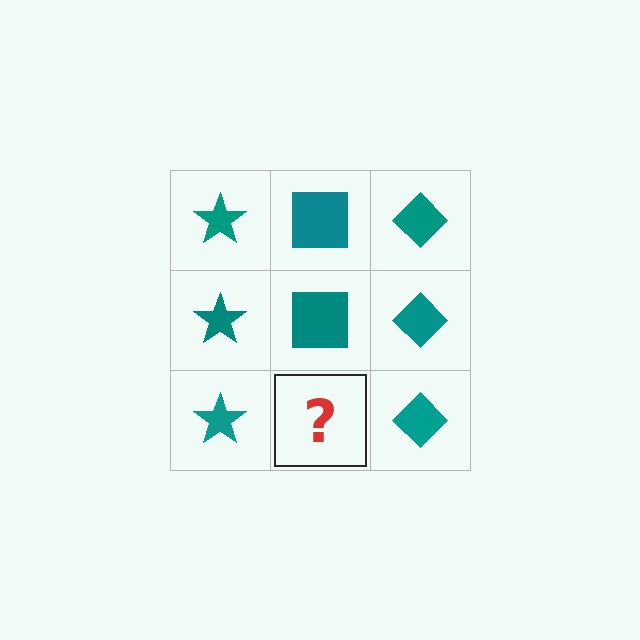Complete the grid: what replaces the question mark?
The question mark should be replaced with a teal square.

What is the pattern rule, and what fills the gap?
The rule is that each column has a consistent shape. The gap should be filled with a teal square.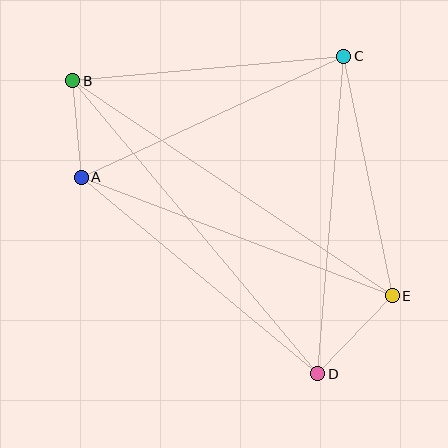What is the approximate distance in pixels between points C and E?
The distance between C and E is approximately 244 pixels.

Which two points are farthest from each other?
Points B and E are farthest from each other.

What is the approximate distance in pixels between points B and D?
The distance between B and D is approximately 382 pixels.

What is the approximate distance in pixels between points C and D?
The distance between C and D is approximately 319 pixels.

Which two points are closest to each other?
Points A and B are closest to each other.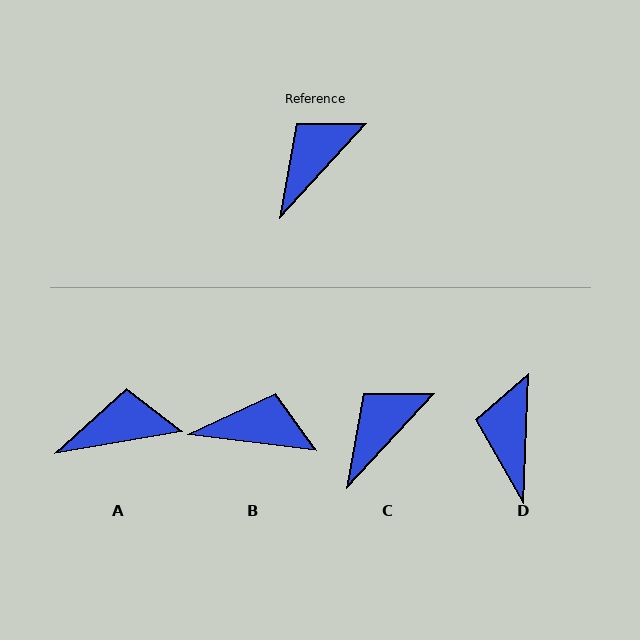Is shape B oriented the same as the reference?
No, it is off by about 55 degrees.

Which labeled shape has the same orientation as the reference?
C.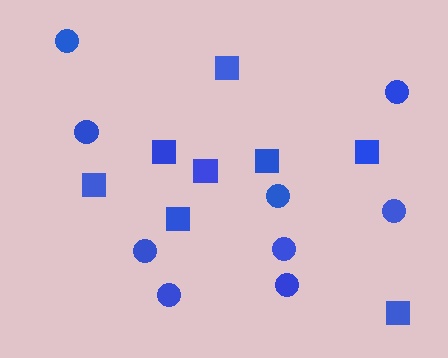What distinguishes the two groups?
There are 2 groups: one group of circles (9) and one group of squares (8).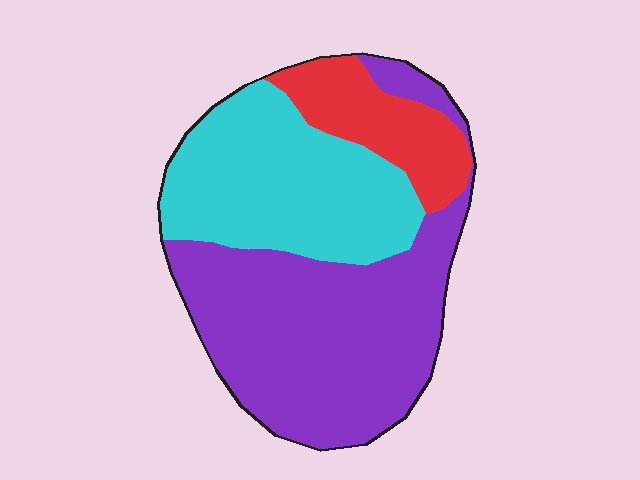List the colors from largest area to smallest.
From largest to smallest: purple, cyan, red.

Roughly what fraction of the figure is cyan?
Cyan takes up about one third (1/3) of the figure.